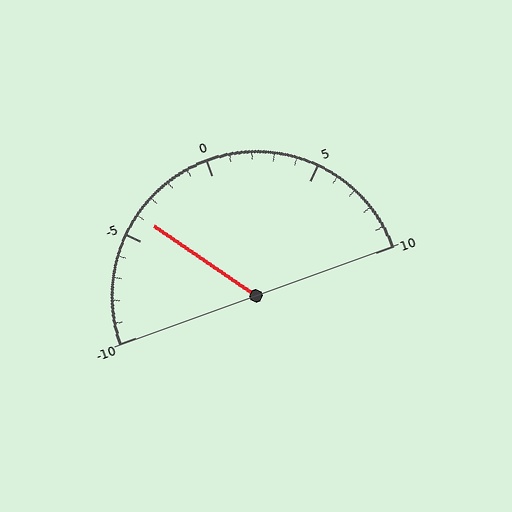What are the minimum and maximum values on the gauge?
The gauge ranges from -10 to 10.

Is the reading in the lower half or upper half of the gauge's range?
The reading is in the lower half of the range (-10 to 10).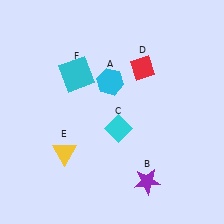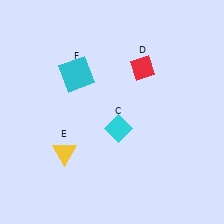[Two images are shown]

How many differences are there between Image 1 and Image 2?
There are 2 differences between the two images.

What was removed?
The purple star (B), the cyan hexagon (A) were removed in Image 2.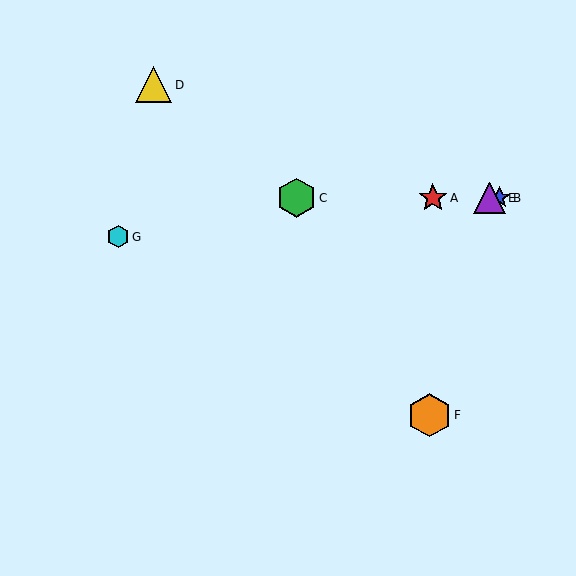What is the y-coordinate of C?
Object C is at y≈198.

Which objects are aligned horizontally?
Objects A, B, C, E are aligned horizontally.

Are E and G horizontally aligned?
No, E is at y≈198 and G is at y≈237.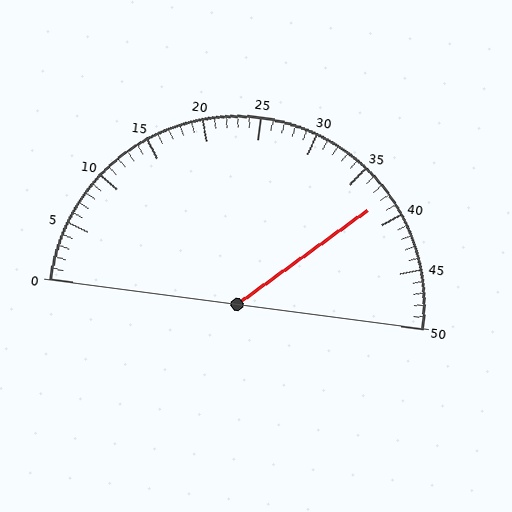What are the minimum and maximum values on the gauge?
The gauge ranges from 0 to 50.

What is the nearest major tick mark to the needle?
The nearest major tick mark is 40.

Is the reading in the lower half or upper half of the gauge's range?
The reading is in the upper half of the range (0 to 50).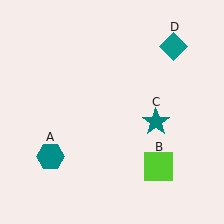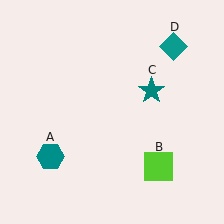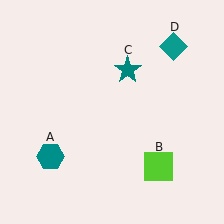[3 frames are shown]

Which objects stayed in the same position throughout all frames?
Teal hexagon (object A) and lime square (object B) and teal diamond (object D) remained stationary.